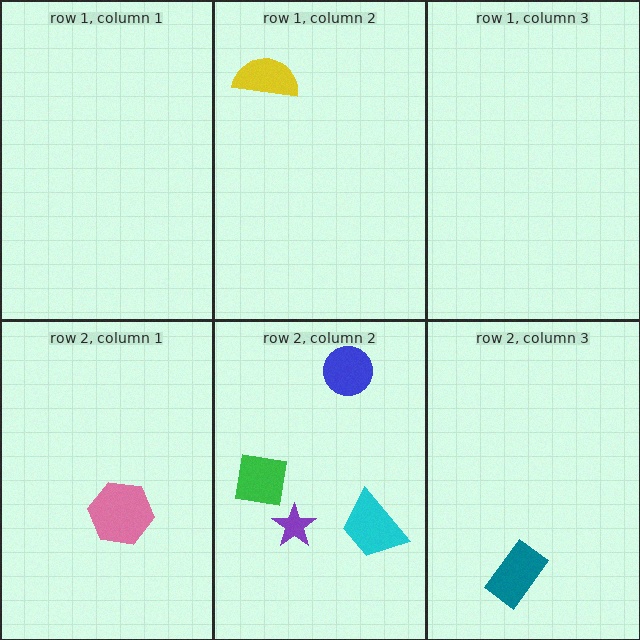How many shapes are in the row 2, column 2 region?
4.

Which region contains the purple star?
The row 2, column 2 region.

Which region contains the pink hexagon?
The row 2, column 1 region.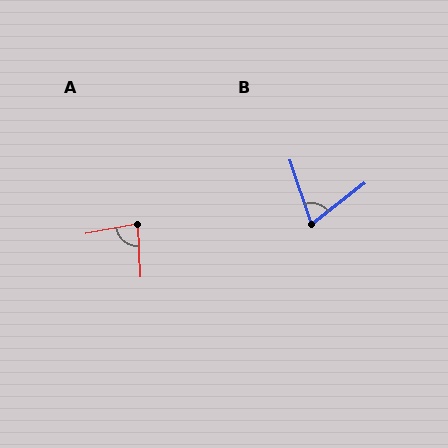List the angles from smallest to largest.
B (70°), A (83°).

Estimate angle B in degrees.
Approximately 70 degrees.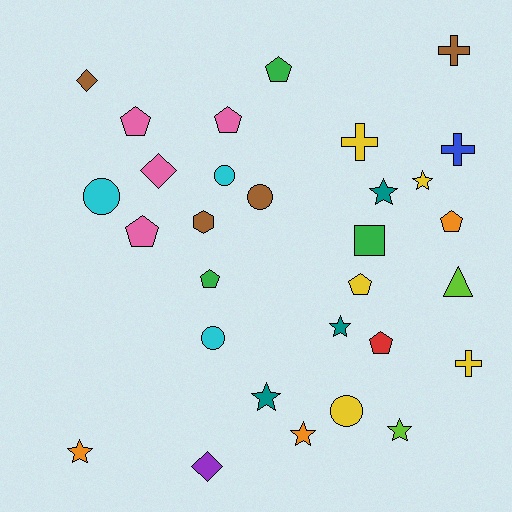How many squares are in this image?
There is 1 square.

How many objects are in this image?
There are 30 objects.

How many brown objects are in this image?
There are 4 brown objects.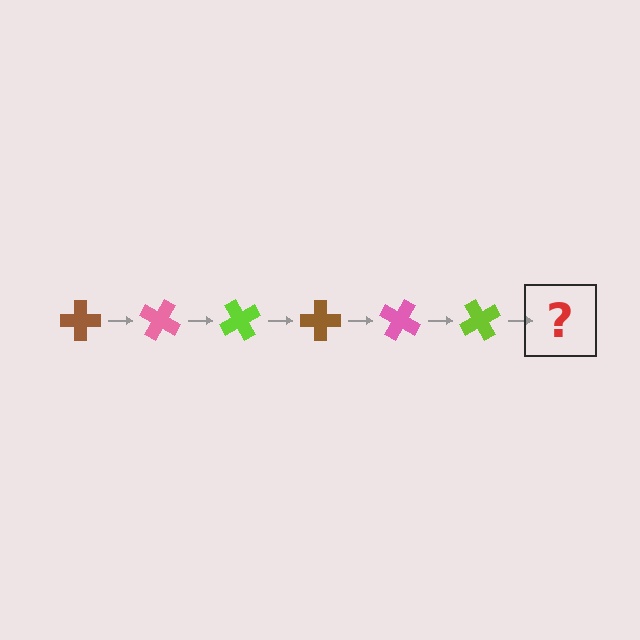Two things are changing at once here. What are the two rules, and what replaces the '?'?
The two rules are that it rotates 30 degrees each step and the color cycles through brown, pink, and lime. The '?' should be a brown cross, rotated 180 degrees from the start.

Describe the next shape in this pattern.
It should be a brown cross, rotated 180 degrees from the start.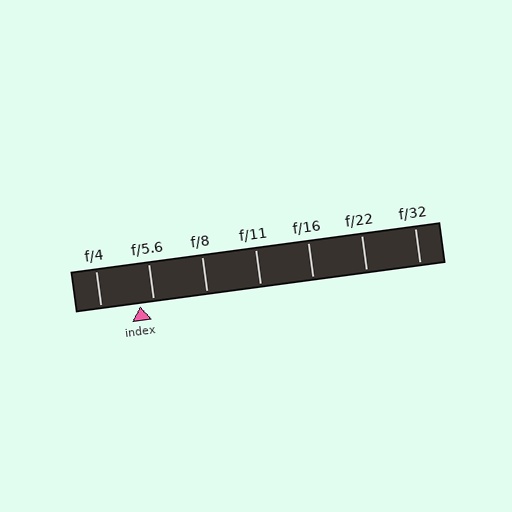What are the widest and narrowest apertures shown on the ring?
The widest aperture shown is f/4 and the narrowest is f/32.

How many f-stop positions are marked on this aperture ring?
There are 7 f-stop positions marked.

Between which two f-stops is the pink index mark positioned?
The index mark is between f/4 and f/5.6.